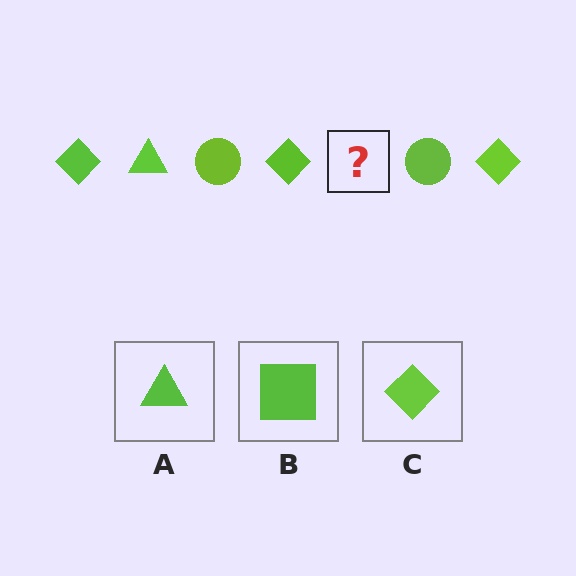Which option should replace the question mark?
Option A.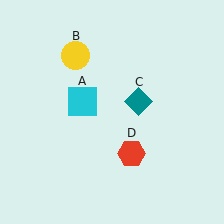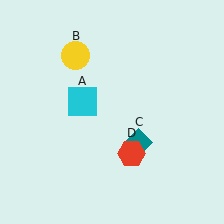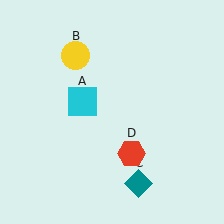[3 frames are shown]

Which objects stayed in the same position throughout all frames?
Cyan square (object A) and yellow circle (object B) and red hexagon (object D) remained stationary.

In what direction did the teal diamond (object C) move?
The teal diamond (object C) moved down.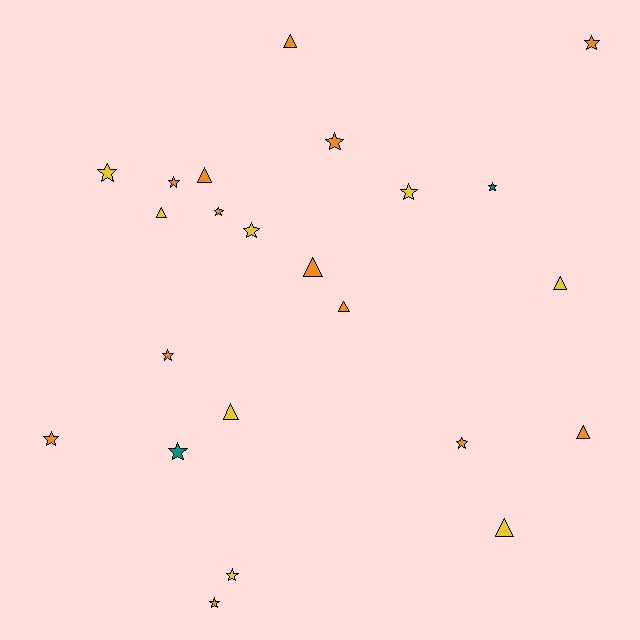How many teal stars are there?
There are 2 teal stars.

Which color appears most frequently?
Orange, with 13 objects.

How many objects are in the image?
There are 23 objects.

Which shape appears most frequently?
Star, with 14 objects.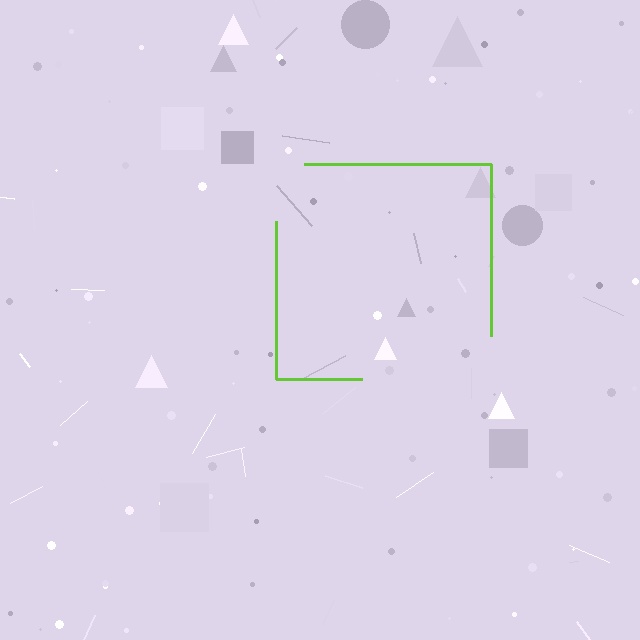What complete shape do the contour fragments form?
The contour fragments form a square.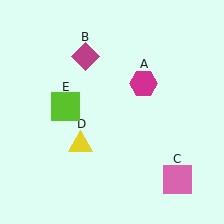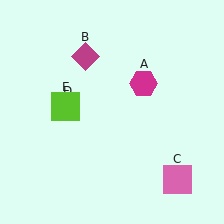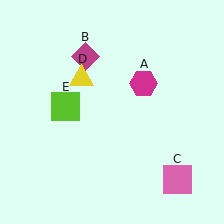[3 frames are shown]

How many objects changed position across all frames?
1 object changed position: yellow triangle (object D).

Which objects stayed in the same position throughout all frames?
Magenta hexagon (object A) and magenta diamond (object B) and pink square (object C) and lime square (object E) remained stationary.